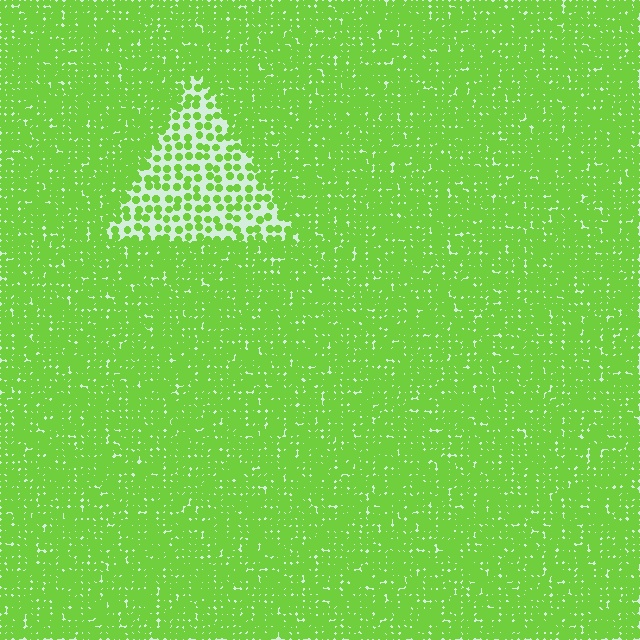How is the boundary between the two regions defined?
The boundary is defined by a change in element density (approximately 2.6x ratio). All elements are the same color, size, and shape.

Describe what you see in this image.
The image contains small lime elements arranged at two different densities. A triangle-shaped region is visible where the elements are less densely packed than the surrounding area.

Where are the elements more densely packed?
The elements are more densely packed outside the triangle boundary.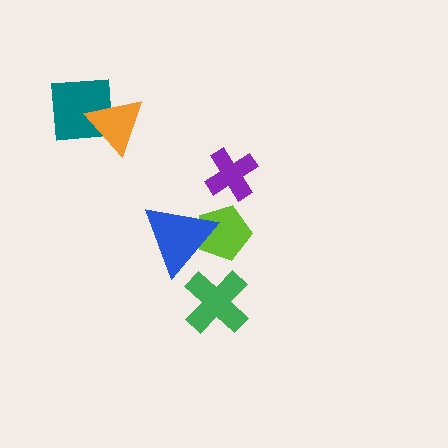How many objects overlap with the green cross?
0 objects overlap with the green cross.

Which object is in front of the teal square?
The orange triangle is in front of the teal square.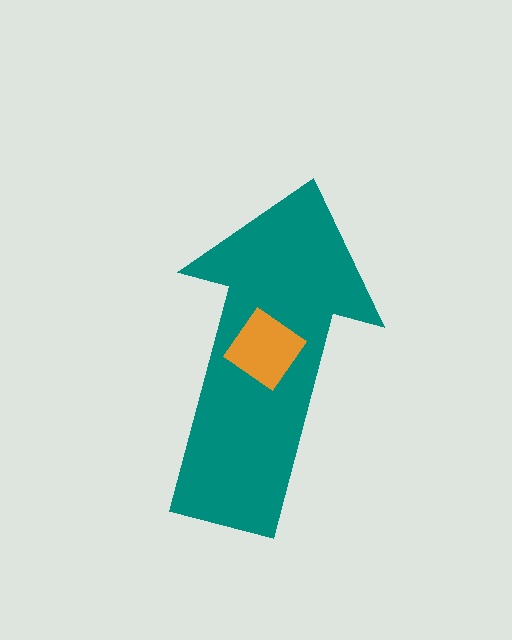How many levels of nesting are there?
2.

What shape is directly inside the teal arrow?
The orange diamond.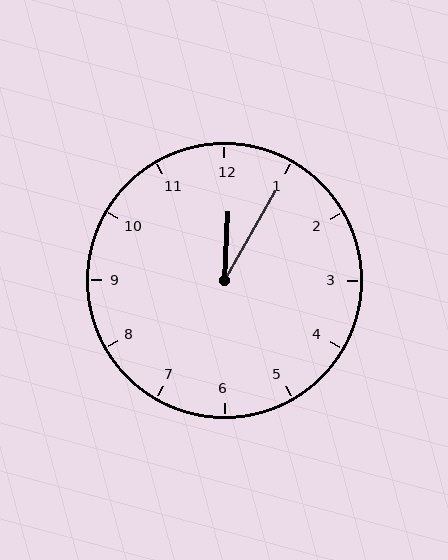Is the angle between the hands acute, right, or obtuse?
It is acute.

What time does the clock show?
12:05.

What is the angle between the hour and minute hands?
Approximately 28 degrees.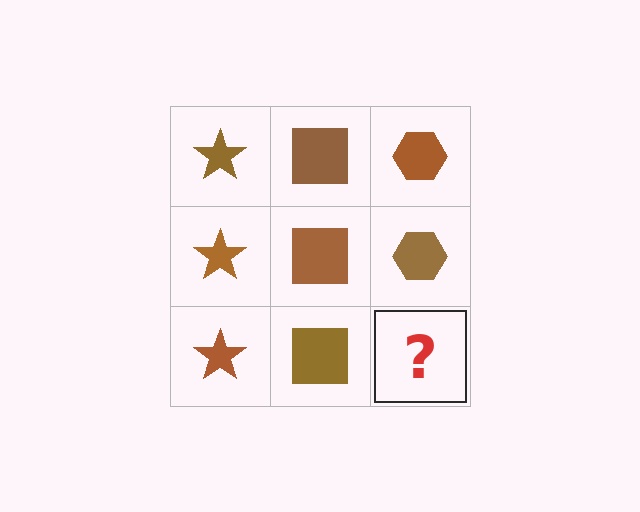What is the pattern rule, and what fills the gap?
The rule is that each column has a consistent shape. The gap should be filled with a brown hexagon.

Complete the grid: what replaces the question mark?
The question mark should be replaced with a brown hexagon.